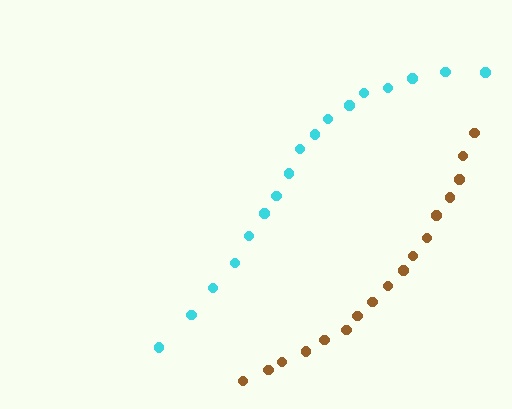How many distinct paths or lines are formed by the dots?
There are 2 distinct paths.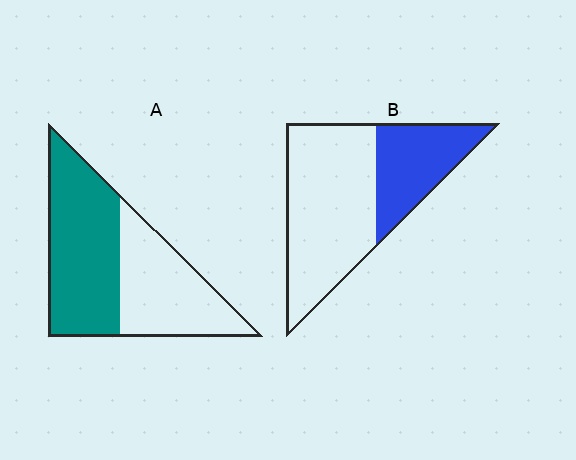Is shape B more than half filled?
No.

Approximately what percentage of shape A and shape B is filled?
A is approximately 55% and B is approximately 35%.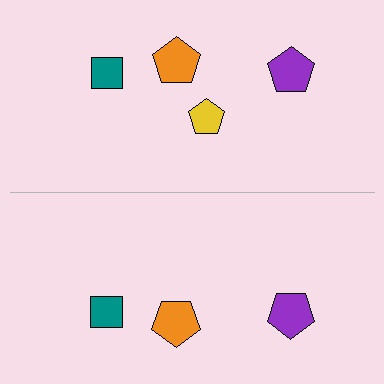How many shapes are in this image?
There are 7 shapes in this image.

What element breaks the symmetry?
A yellow pentagon is missing from the bottom side.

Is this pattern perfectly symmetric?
No, the pattern is not perfectly symmetric. A yellow pentagon is missing from the bottom side.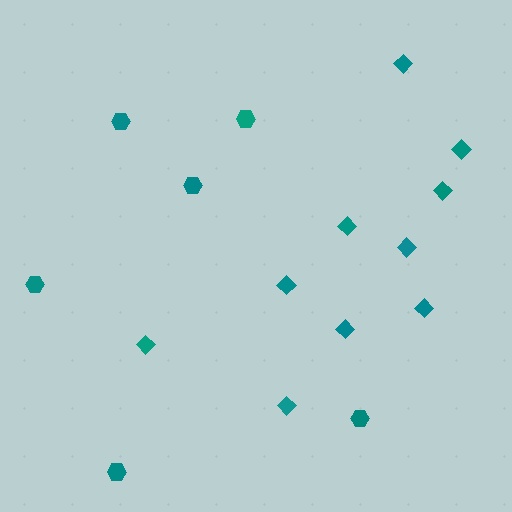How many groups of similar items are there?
There are 2 groups: one group of hexagons (6) and one group of diamonds (10).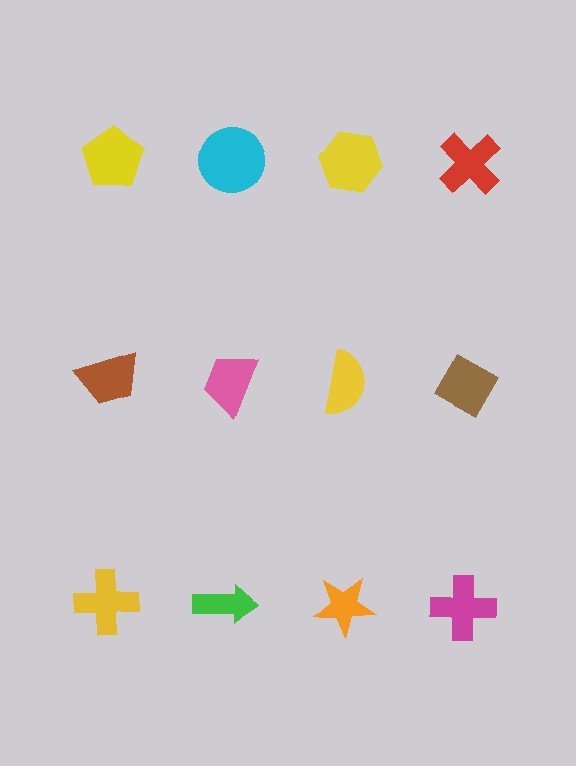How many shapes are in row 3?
4 shapes.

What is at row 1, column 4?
A red cross.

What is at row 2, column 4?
A brown diamond.